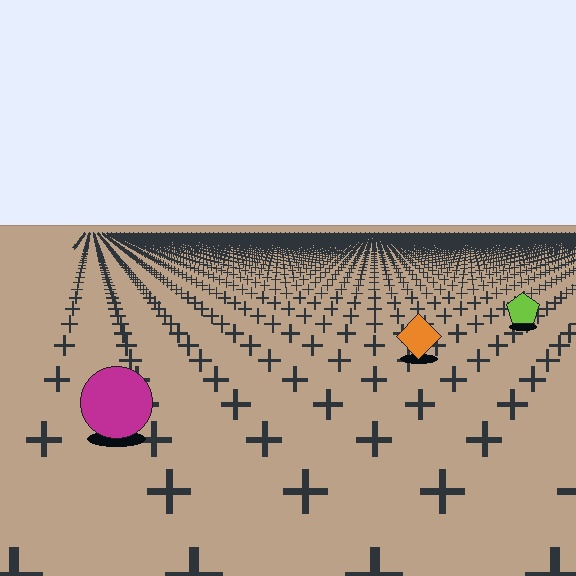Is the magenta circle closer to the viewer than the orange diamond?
Yes. The magenta circle is closer — you can tell from the texture gradient: the ground texture is coarser near it.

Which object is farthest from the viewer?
The lime pentagon is farthest from the viewer. It appears smaller and the ground texture around it is denser.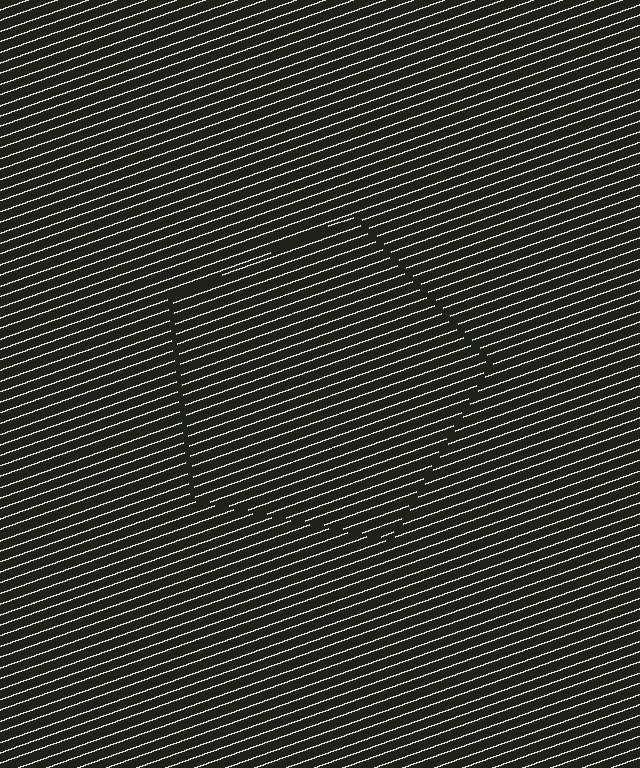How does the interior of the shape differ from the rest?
The interior of the shape contains the same grating, shifted by half a period — the contour is defined by the phase discontinuity where line-ends from the inner and outer gratings abut.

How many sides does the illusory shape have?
5 sides — the line-ends trace a pentagon.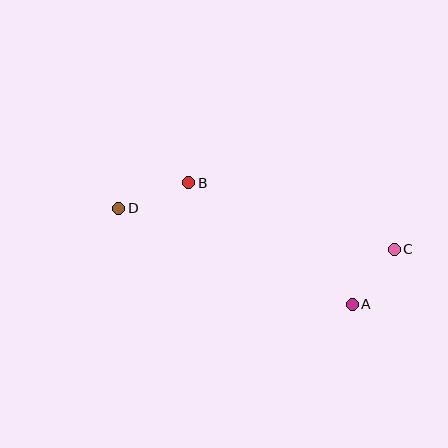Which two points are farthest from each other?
Points C and D are farthest from each other.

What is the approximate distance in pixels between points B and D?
The distance between B and D is approximately 74 pixels.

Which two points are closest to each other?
Points A and C are closest to each other.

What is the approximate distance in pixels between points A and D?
The distance between A and D is approximately 252 pixels.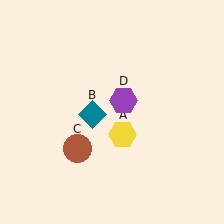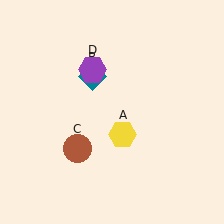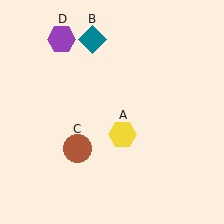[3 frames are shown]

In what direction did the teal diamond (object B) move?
The teal diamond (object B) moved up.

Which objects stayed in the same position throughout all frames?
Yellow hexagon (object A) and brown circle (object C) remained stationary.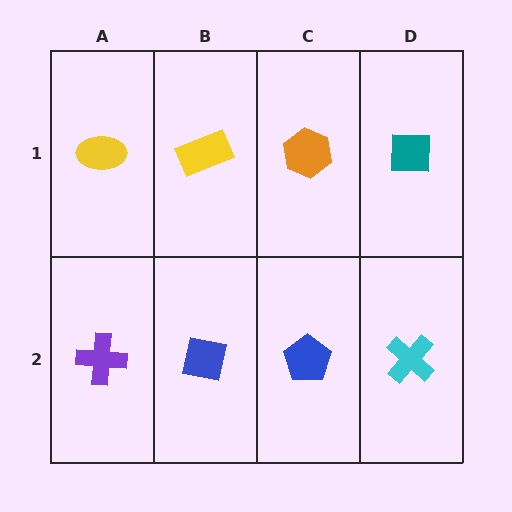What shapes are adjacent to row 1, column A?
A purple cross (row 2, column A), a yellow rectangle (row 1, column B).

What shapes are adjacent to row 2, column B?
A yellow rectangle (row 1, column B), a purple cross (row 2, column A), a blue pentagon (row 2, column C).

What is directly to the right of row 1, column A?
A yellow rectangle.